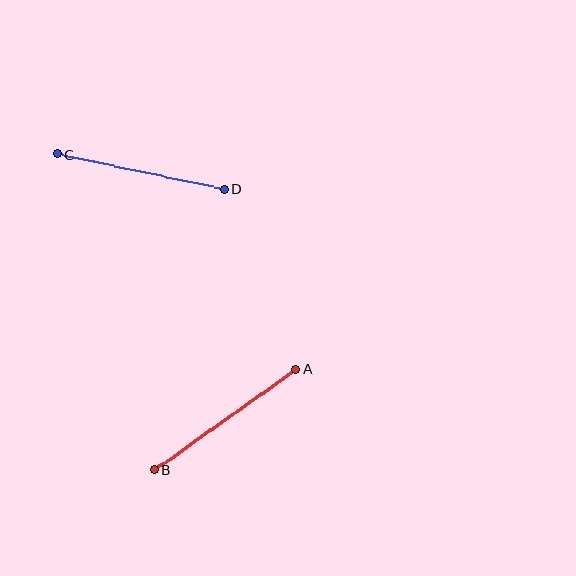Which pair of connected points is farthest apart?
Points A and B are farthest apart.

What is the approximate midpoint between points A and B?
The midpoint is at approximately (226, 420) pixels.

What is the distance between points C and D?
The distance is approximately 171 pixels.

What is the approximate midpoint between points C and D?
The midpoint is at approximately (140, 172) pixels.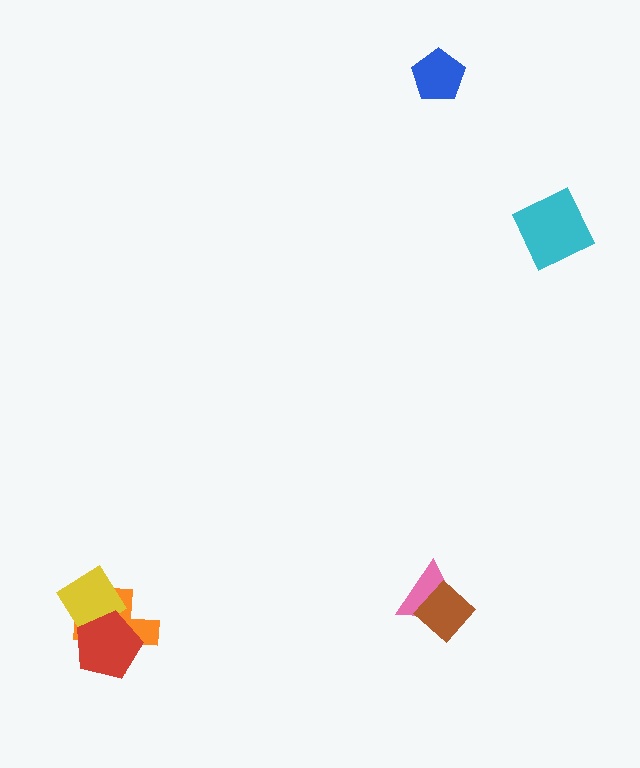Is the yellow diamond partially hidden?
Yes, it is partially covered by another shape.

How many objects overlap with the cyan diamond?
0 objects overlap with the cyan diamond.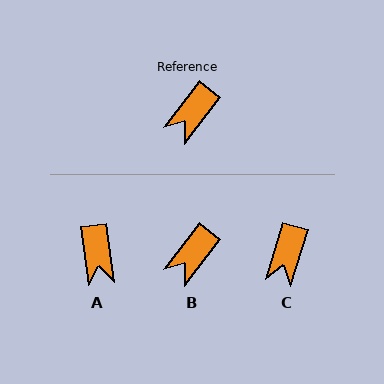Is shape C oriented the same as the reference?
No, it is off by about 21 degrees.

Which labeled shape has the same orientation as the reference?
B.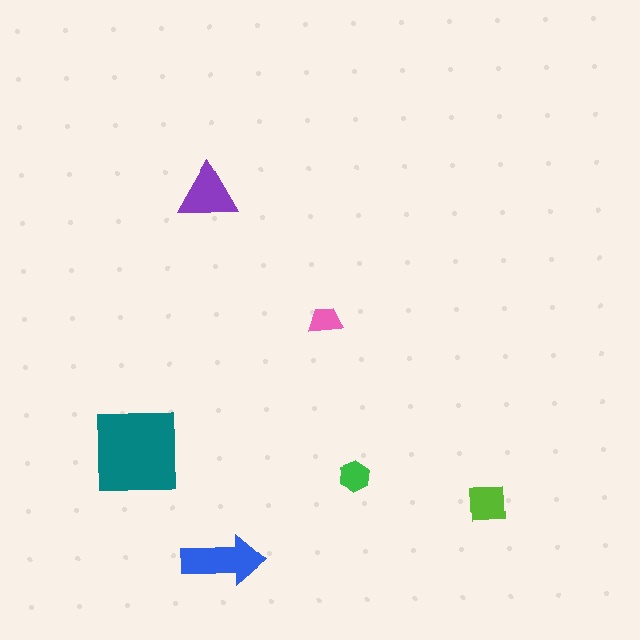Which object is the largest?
The teal square.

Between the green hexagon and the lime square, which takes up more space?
The lime square.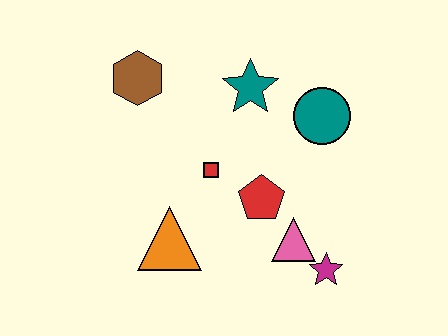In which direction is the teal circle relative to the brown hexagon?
The teal circle is to the right of the brown hexagon.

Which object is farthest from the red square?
The magenta star is farthest from the red square.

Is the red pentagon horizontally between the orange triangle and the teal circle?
Yes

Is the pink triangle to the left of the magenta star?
Yes